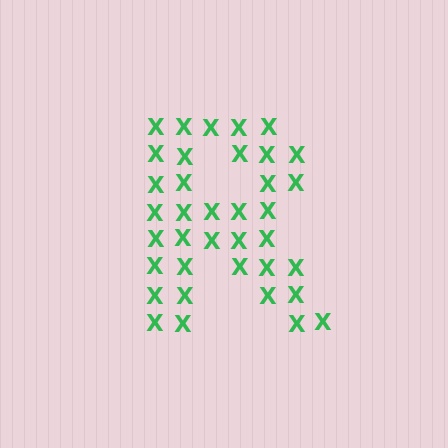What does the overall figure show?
The overall figure shows the letter R.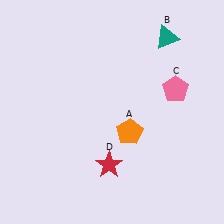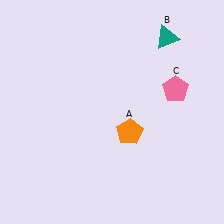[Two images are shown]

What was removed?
The red star (D) was removed in Image 2.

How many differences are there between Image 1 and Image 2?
There is 1 difference between the two images.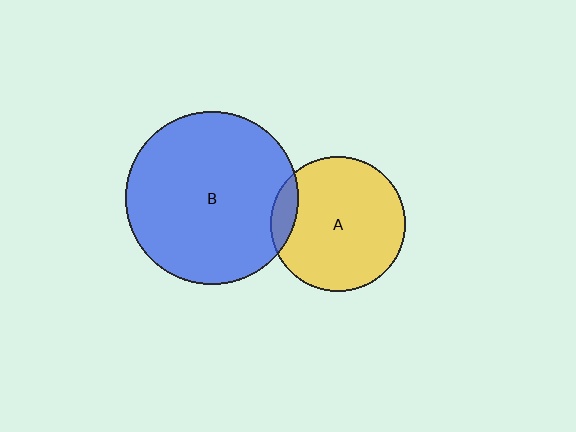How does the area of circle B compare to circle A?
Approximately 1.6 times.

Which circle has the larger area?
Circle B (blue).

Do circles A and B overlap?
Yes.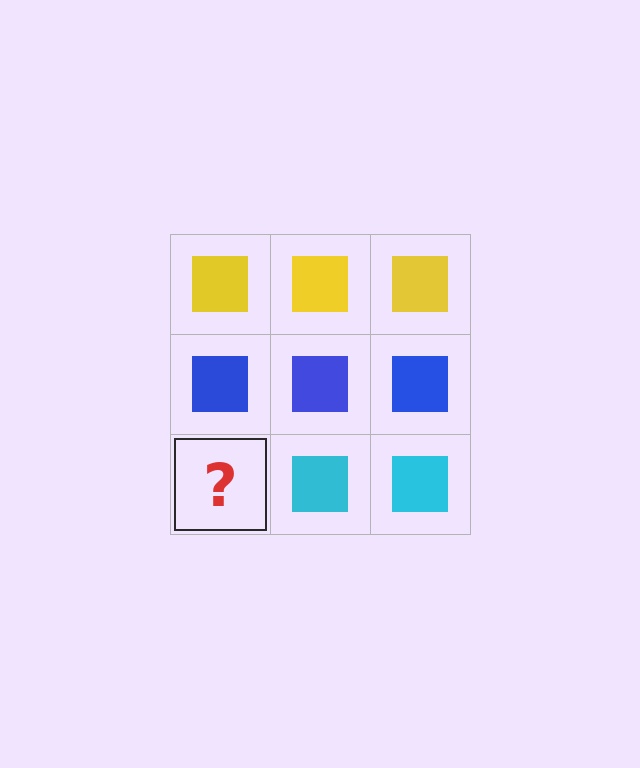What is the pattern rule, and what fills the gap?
The rule is that each row has a consistent color. The gap should be filled with a cyan square.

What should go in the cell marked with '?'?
The missing cell should contain a cyan square.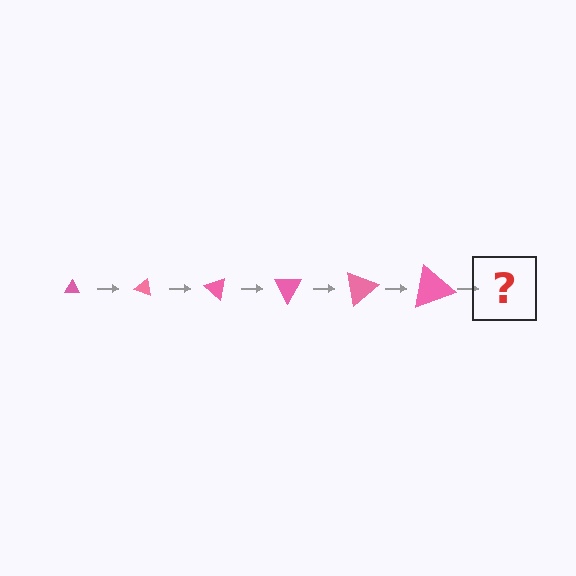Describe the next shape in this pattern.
It should be a triangle, larger than the previous one and rotated 120 degrees from the start.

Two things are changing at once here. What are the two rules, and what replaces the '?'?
The two rules are that the triangle grows larger each step and it rotates 20 degrees each step. The '?' should be a triangle, larger than the previous one and rotated 120 degrees from the start.